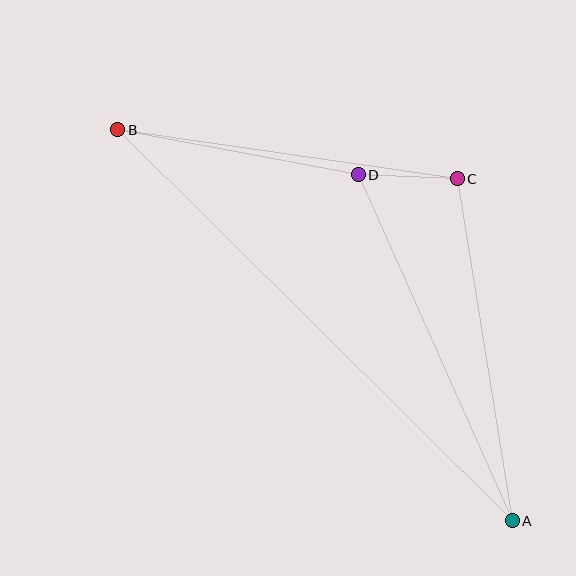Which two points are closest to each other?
Points C and D are closest to each other.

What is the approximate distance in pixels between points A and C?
The distance between A and C is approximately 347 pixels.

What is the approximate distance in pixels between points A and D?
The distance between A and D is approximately 379 pixels.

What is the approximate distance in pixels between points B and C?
The distance between B and C is approximately 343 pixels.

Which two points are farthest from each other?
Points A and B are farthest from each other.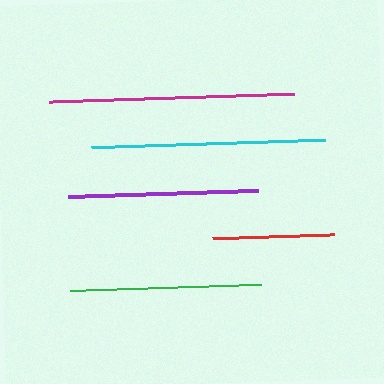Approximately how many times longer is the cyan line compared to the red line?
The cyan line is approximately 1.9 times the length of the red line.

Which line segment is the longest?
The magenta line is the longest at approximately 245 pixels.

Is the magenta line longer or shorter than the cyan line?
The magenta line is longer than the cyan line.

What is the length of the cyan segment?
The cyan segment is approximately 234 pixels long.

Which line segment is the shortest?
The red line is the shortest at approximately 123 pixels.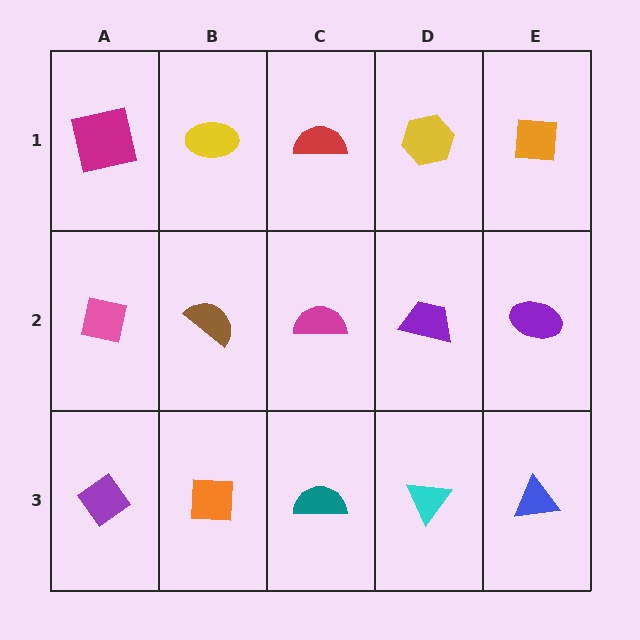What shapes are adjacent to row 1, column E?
A purple ellipse (row 2, column E), a yellow hexagon (row 1, column D).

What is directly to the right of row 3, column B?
A teal semicircle.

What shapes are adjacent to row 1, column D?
A purple trapezoid (row 2, column D), a red semicircle (row 1, column C), an orange square (row 1, column E).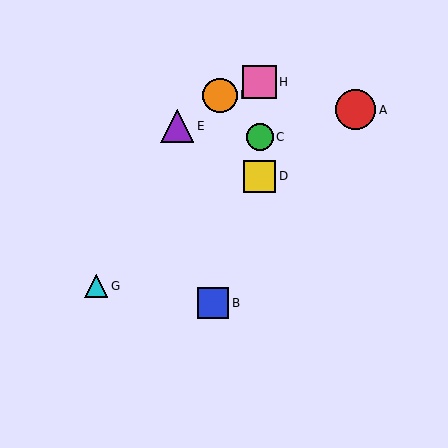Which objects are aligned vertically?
Objects C, D, H are aligned vertically.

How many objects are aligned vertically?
3 objects (C, D, H) are aligned vertically.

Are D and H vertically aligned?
Yes, both are at x≈260.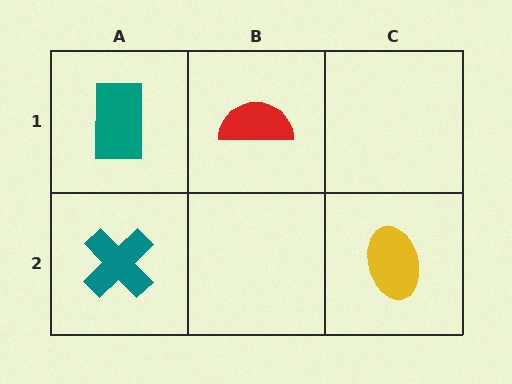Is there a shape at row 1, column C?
No, that cell is empty.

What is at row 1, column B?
A red semicircle.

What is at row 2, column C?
A yellow ellipse.